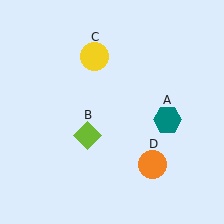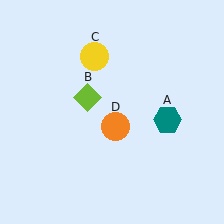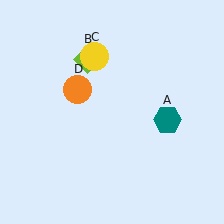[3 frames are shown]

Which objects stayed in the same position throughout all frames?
Teal hexagon (object A) and yellow circle (object C) remained stationary.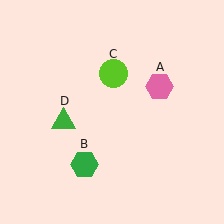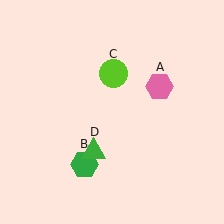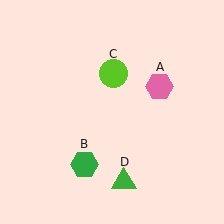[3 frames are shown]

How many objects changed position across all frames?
1 object changed position: green triangle (object D).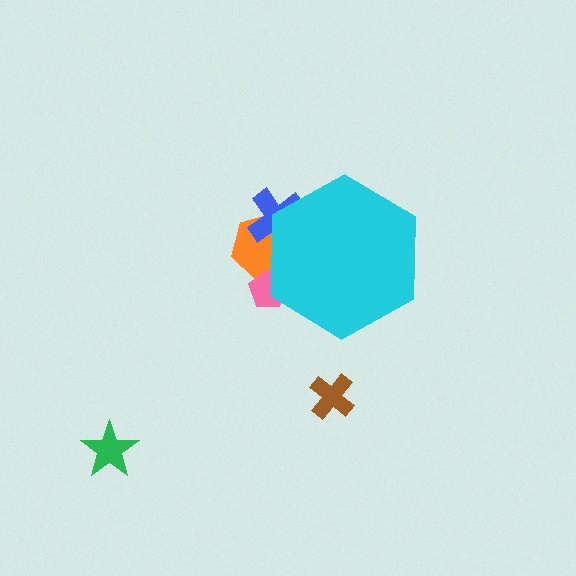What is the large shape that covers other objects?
A cyan hexagon.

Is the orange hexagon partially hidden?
Yes, the orange hexagon is partially hidden behind the cyan hexagon.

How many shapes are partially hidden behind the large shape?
3 shapes are partially hidden.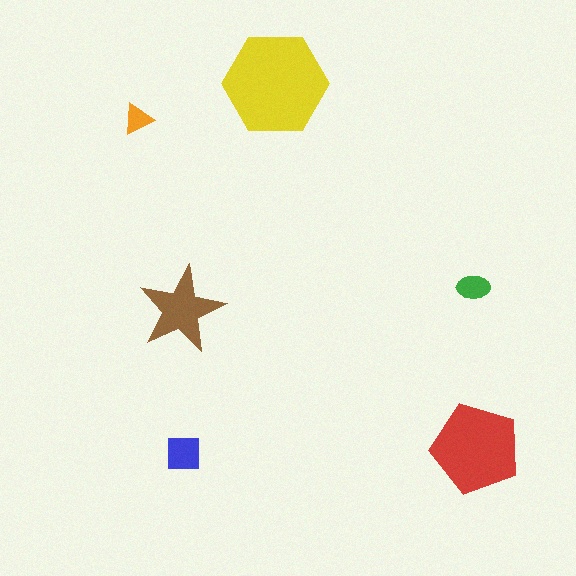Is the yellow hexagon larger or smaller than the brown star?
Larger.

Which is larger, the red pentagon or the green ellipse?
The red pentagon.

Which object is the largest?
The yellow hexagon.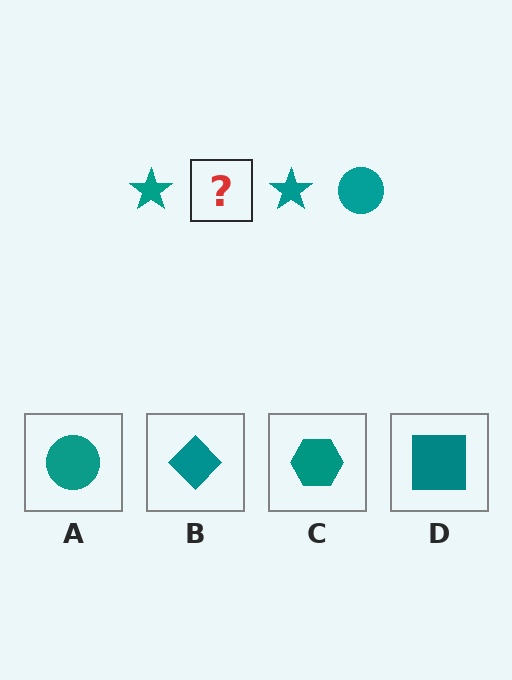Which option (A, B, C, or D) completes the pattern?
A.